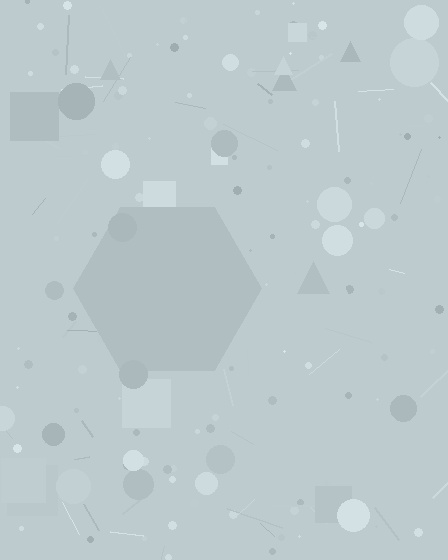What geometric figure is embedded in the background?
A hexagon is embedded in the background.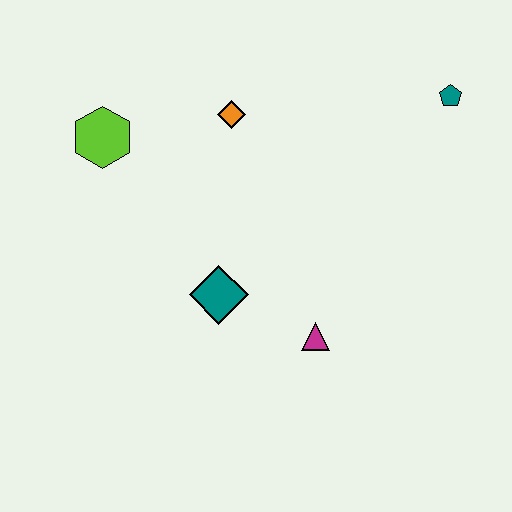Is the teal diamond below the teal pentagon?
Yes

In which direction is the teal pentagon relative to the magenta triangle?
The teal pentagon is above the magenta triangle.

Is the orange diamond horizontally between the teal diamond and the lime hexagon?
No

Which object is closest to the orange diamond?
The lime hexagon is closest to the orange diamond.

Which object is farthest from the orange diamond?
The magenta triangle is farthest from the orange diamond.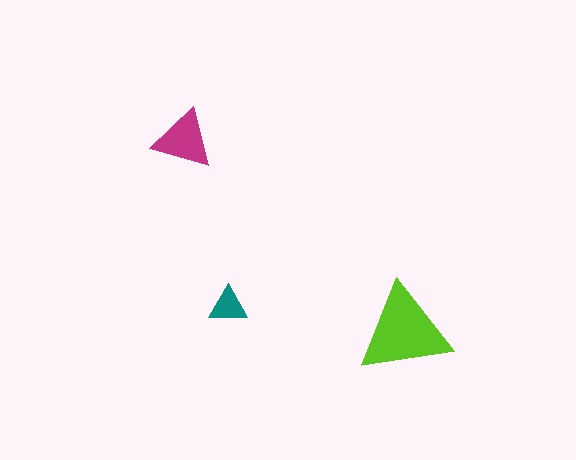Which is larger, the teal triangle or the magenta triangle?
The magenta one.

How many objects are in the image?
There are 3 objects in the image.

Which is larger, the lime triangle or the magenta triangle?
The lime one.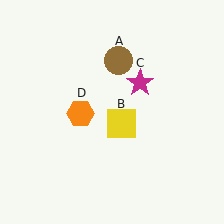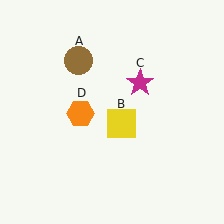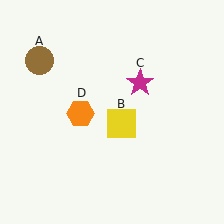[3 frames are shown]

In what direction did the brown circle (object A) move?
The brown circle (object A) moved left.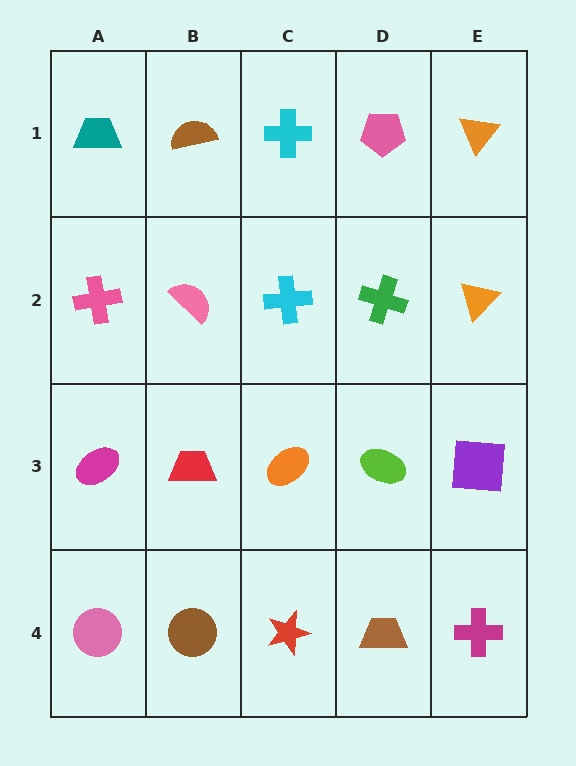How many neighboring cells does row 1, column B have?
3.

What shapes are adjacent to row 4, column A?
A magenta ellipse (row 3, column A), a brown circle (row 4, column B).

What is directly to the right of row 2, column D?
An orange triangle.